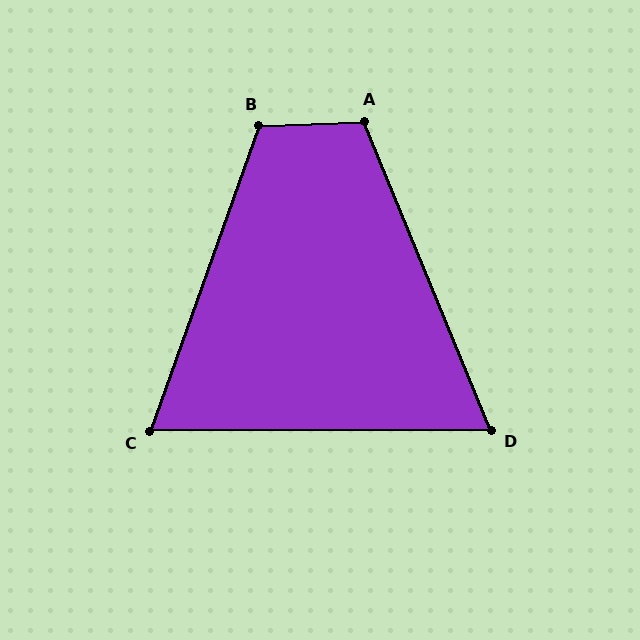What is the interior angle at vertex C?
Approximately 70 degrees (acute).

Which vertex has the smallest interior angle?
D, at approximately 68 degrees.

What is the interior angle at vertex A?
Approximately 110 degrees (obtuse).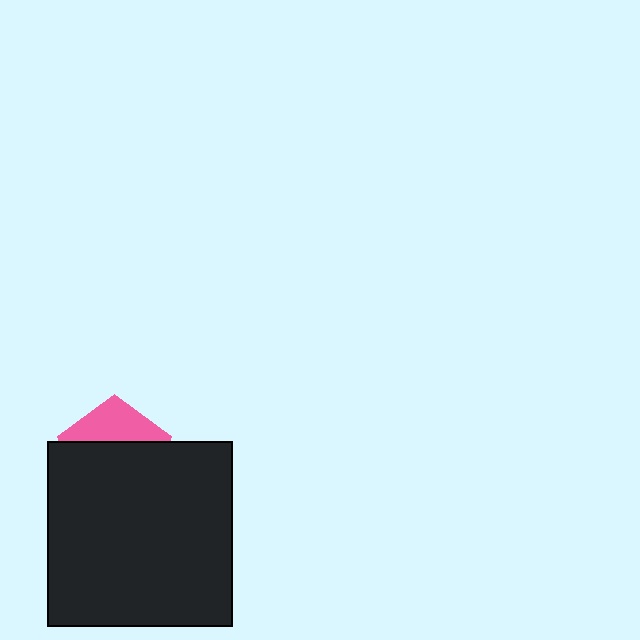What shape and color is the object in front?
The object in front is a black square.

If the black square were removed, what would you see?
You would see the complete pink pentagon.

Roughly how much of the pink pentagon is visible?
A small part of it is visible (roughly 35%).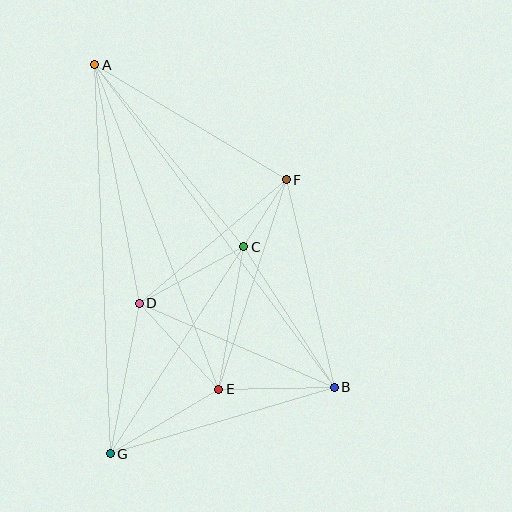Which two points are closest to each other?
Points C and F are closest to each other.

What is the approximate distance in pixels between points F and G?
The distance between F and G is approximately 326 pixels.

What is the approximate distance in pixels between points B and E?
The distance between B and E is approximately 116 pixels.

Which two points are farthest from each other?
Points A and B are farthest from each other.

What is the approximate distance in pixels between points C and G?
The distance between C and G is approximately 246 pixels.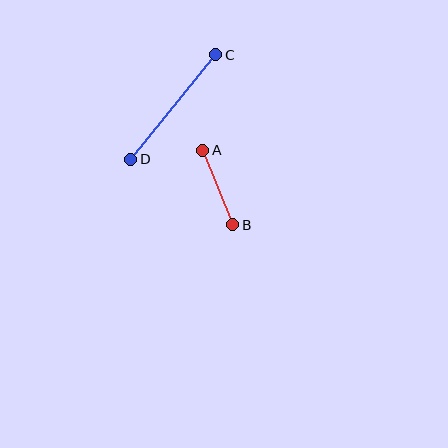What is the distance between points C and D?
The distance is approximately 135 pixels.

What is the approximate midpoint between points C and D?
The midpoint is at approximately (173, 107) pixels.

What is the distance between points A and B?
The distance is approximately 80 pixels.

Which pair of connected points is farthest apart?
Points C and D are farthest apart.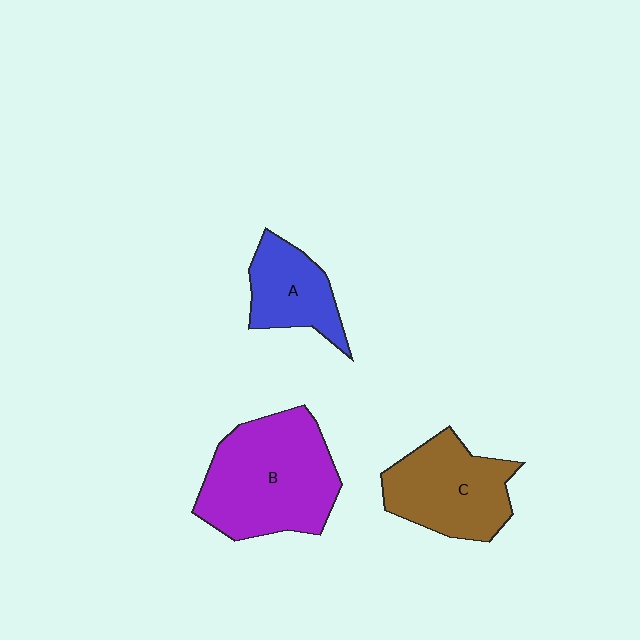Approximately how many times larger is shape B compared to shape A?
Approximately 2.0 times.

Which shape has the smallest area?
Shape A (blue).